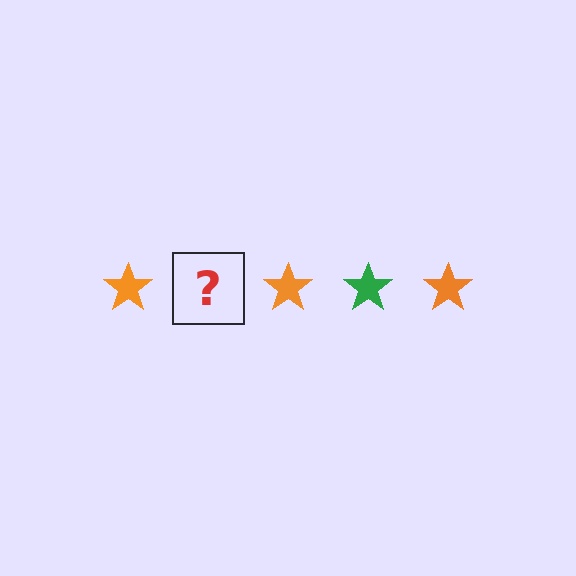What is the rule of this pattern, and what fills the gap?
The rule is that the pattern cycles through orange, green stars. The gap should be filled with a green star.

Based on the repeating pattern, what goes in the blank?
The blank should be a green star.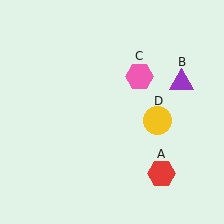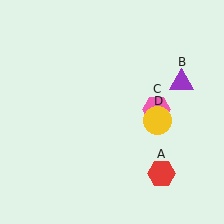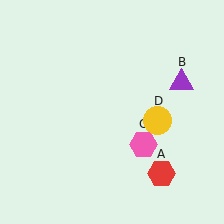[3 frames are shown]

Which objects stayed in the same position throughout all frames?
Red hexagon (object A) and purple triangle (object B) and yellow circle (object D) remained stationary.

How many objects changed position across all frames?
1 object changed position: pink hexagon (object C).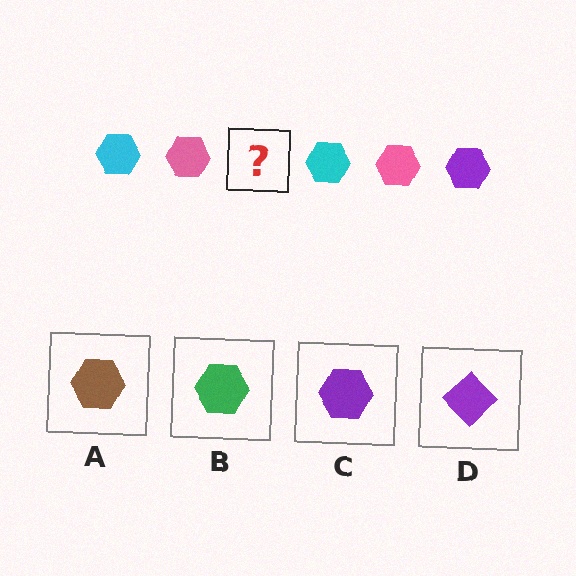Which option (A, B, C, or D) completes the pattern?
C.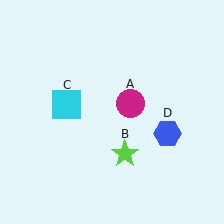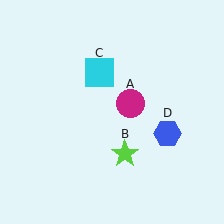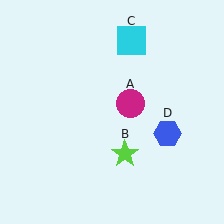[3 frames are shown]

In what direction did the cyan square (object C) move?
The cyan square (object C) moved up and to the right.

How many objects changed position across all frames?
1 object changed position: cyan square (object C).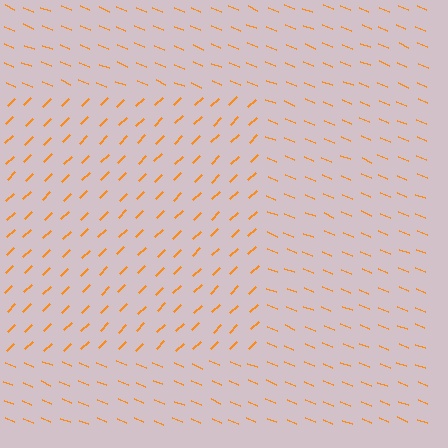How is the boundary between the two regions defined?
The boundary is defined purely by a change in line orientation (approximately 66 degrees difference). All lines are the same color and thickness.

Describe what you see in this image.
The image is filled with small orange line segments. A rectangle region in the image has lines oriented differently from the surrounding lines, creating a visible texture boundary.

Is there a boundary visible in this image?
Yes, there is a texture boundary formed by a change in line orientation.